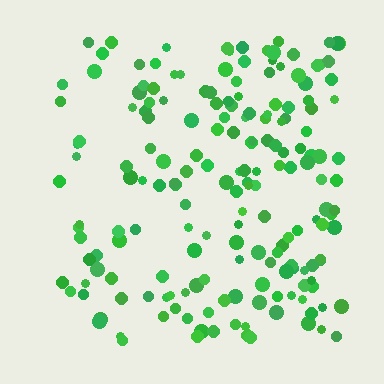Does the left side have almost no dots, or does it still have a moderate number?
Still a moderate number, just noticeably fewer than the right.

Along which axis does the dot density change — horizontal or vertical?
Horizontal.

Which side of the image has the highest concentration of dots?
The right.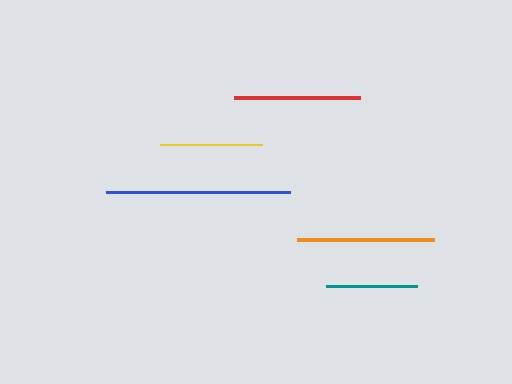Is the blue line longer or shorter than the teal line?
The blue line is longer than the teal line.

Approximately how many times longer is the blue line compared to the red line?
The blue line is approximately 1.5 times the length of the red line.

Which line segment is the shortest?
The teal line is the shortest at approximately 92 pixels.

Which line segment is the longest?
The blue line is the longest at approximately 184 pixels.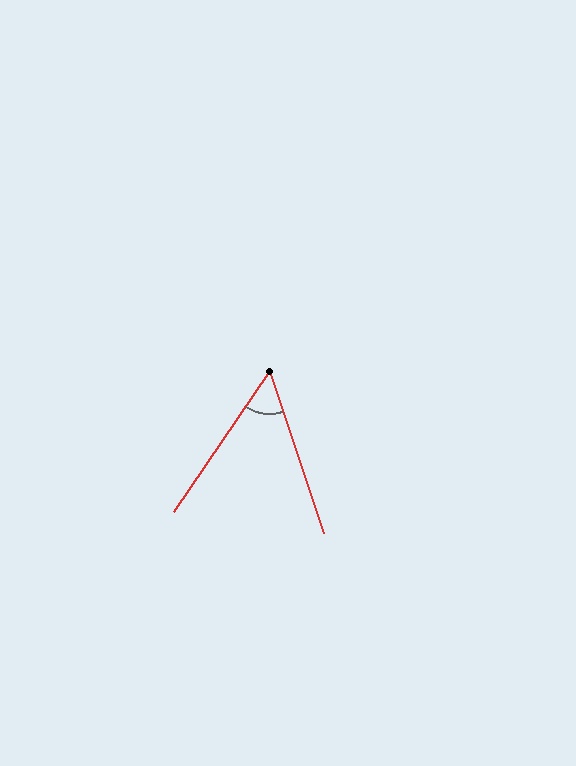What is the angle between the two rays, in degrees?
Approximately 53 degrees.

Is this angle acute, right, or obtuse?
It is acute.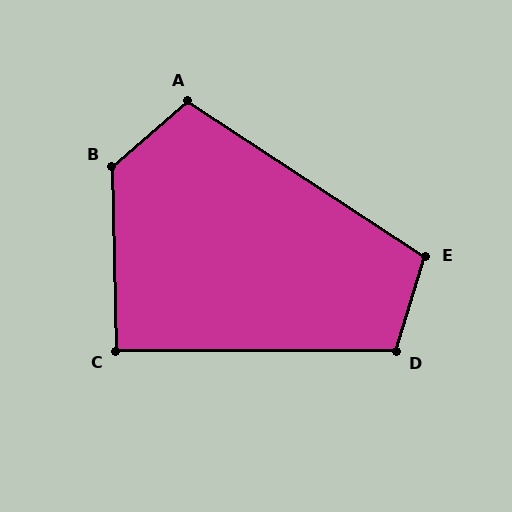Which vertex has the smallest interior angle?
C, at approximately 91 degrees.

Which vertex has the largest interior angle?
B, at approximately 130 degrees.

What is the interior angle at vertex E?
Approximately 106 degrees (obtuse).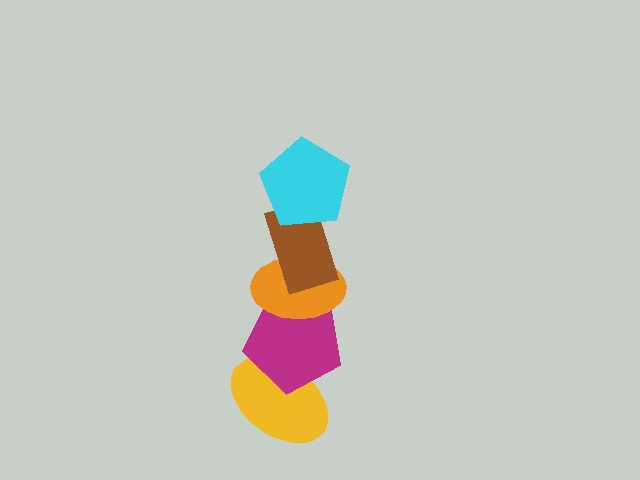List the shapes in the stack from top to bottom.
From top to bottom: the cyan pentagon, the brown rectangle, the orange ellipse, the magenta pentagon, the yellow ellipse.